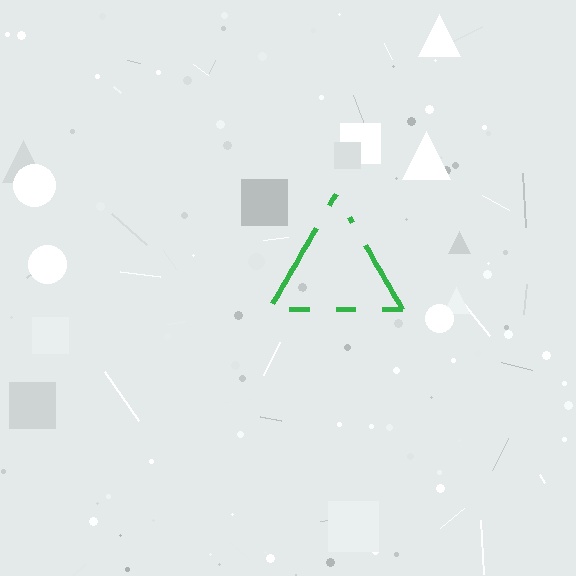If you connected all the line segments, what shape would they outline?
They would outline a triangle.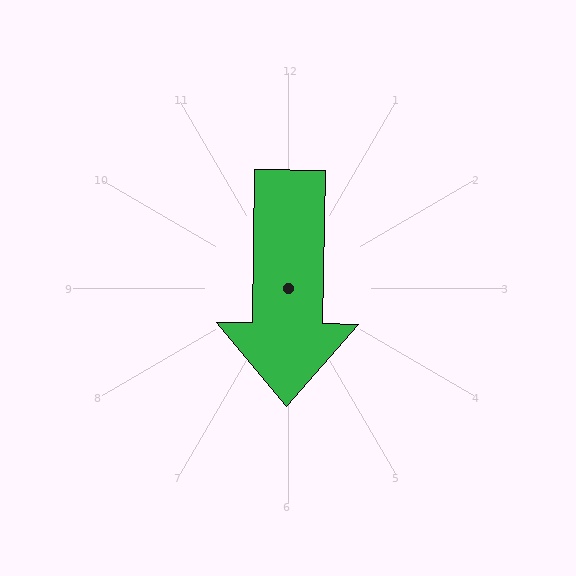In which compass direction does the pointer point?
South.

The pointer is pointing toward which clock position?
Roughly 6 o'clock.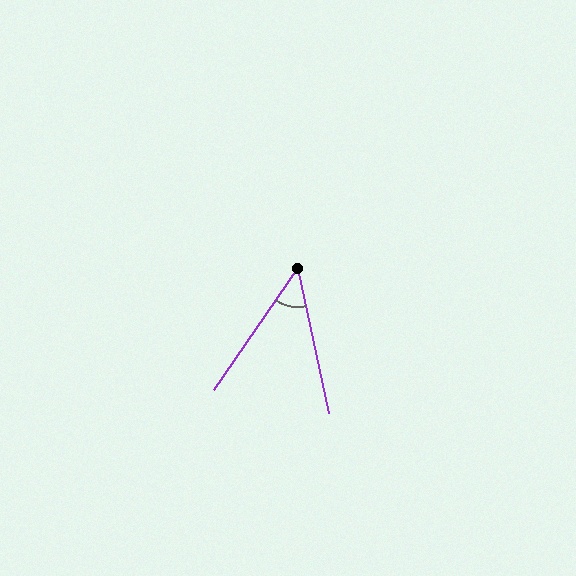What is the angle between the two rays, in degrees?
Approximately 47 degrees.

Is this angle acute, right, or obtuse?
It is acute.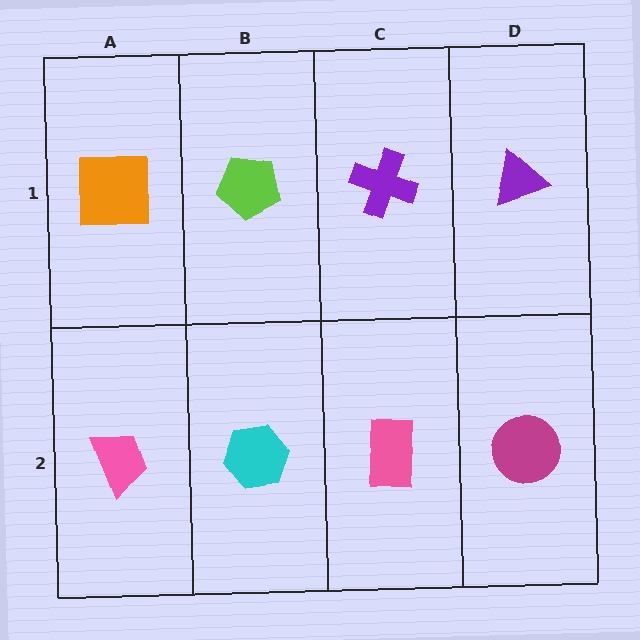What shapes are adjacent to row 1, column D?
A magenta circle (row 2, column D), a purple cross (row 1, column C).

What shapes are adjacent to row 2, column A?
An orange square (row 1, column A), a cyan hexagon (row 2, column B).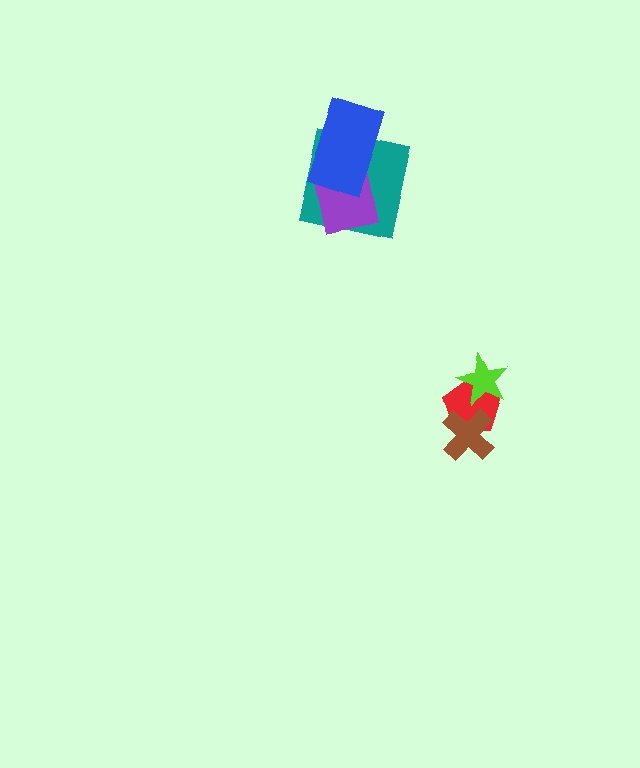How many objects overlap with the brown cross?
1 object overlaps with the brown cross.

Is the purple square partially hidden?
Yes, it is partially covered by another shape.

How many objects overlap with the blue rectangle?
2 objects overlap with the blue rectangle.